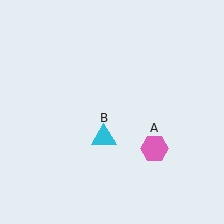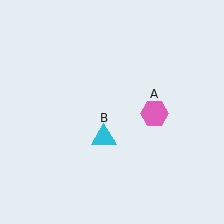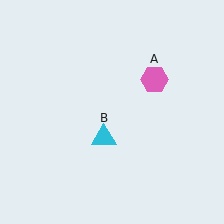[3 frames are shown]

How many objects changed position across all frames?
1 object changed position: pink hexagon (object A).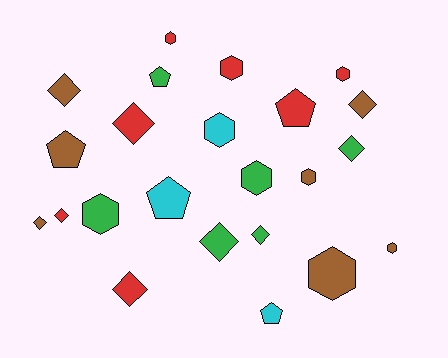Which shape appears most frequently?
Hexagon, with 9 objects.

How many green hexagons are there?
There are 2 green hexagons.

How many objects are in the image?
There are 23 objects.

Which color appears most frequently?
Red, with 7 objects.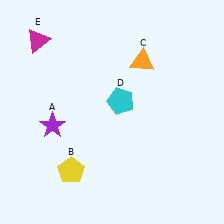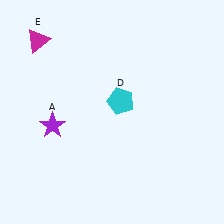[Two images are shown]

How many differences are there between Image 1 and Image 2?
There are 2 differences between the two images.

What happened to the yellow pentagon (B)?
The yellow pentagon (B) was removed in Image 2. It was in the bottom-left area of Image 1.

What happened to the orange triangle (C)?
The orange triangle (C) was removed in Image 2. It was in the top-right area of Image 1.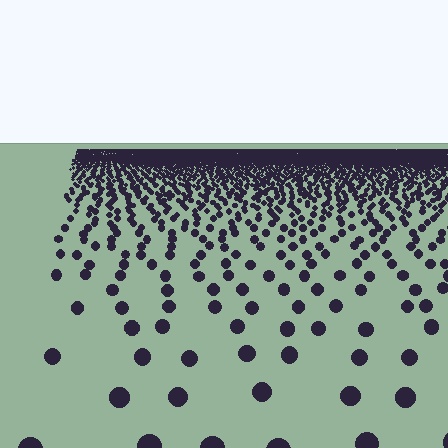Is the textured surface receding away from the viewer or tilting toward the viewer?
The surface is receding away from the viewer. Texture elements get smaller and denser toward the top.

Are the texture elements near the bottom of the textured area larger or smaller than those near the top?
Larger. Near the bottom, elements are closer to the viewer and appear at a bigger on-screen size.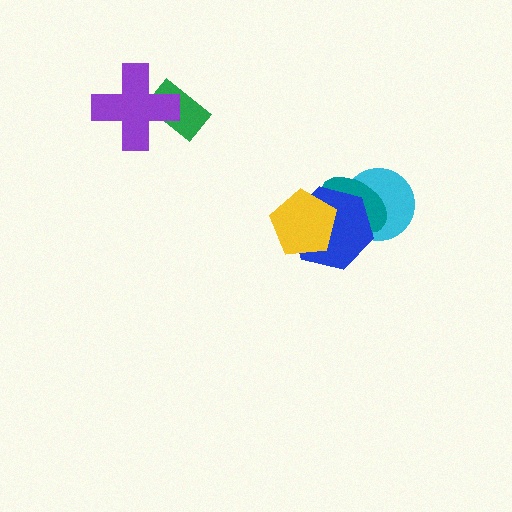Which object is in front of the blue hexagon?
The yellow pentagon is in front of the blue hexagon.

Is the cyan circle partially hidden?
Yes, it is partially covered by another shape.